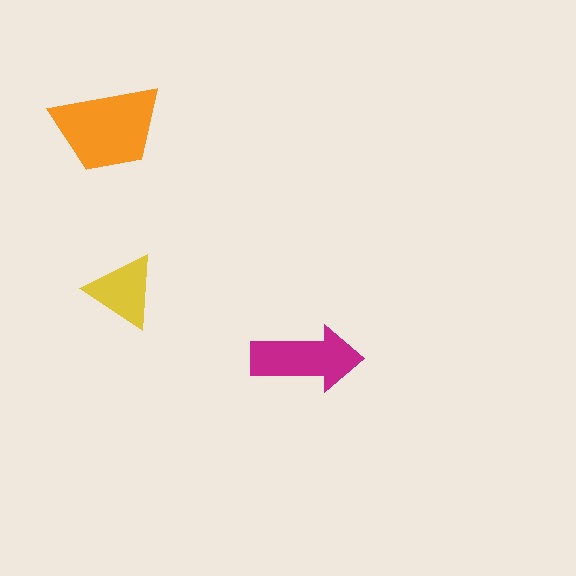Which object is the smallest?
The yellow triangle.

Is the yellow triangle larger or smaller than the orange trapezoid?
Smaller.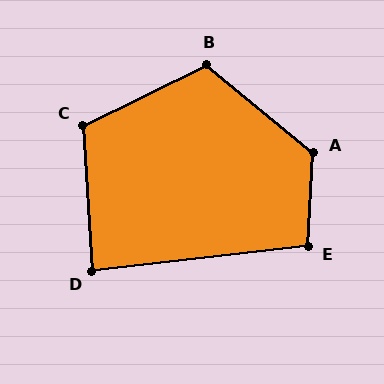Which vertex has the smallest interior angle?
D, at approximately 87 degrees.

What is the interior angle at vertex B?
Approximately 115 degrees (obtuse).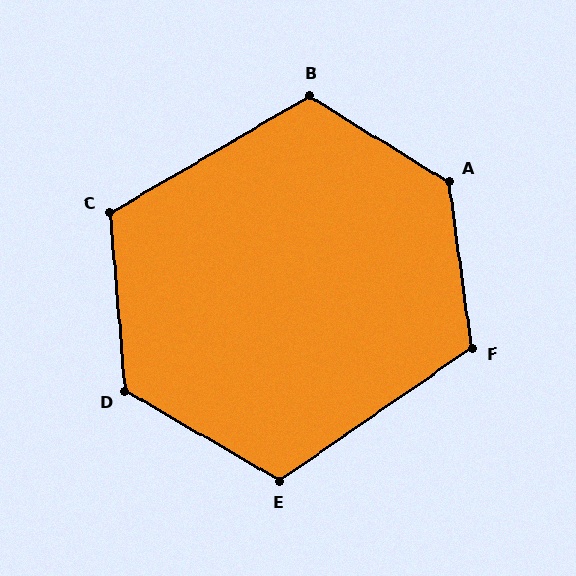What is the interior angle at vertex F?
Approximately 117 degrees (obtuse).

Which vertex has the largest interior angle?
A, at approximately 129 degrees.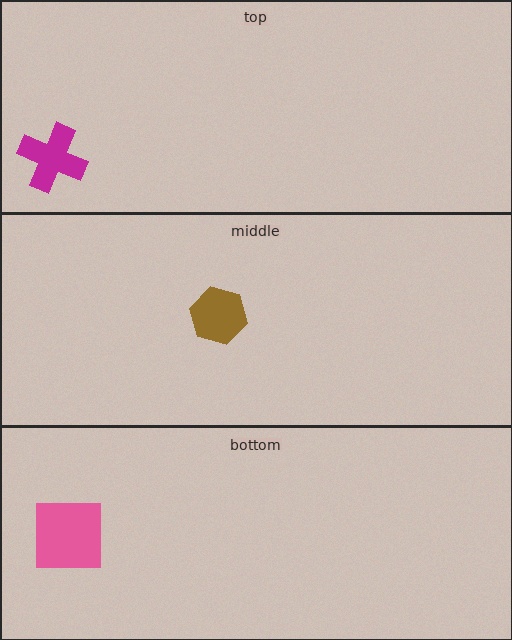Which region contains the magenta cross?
The top region.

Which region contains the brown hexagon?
The middle region.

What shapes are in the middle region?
The brown hexagon.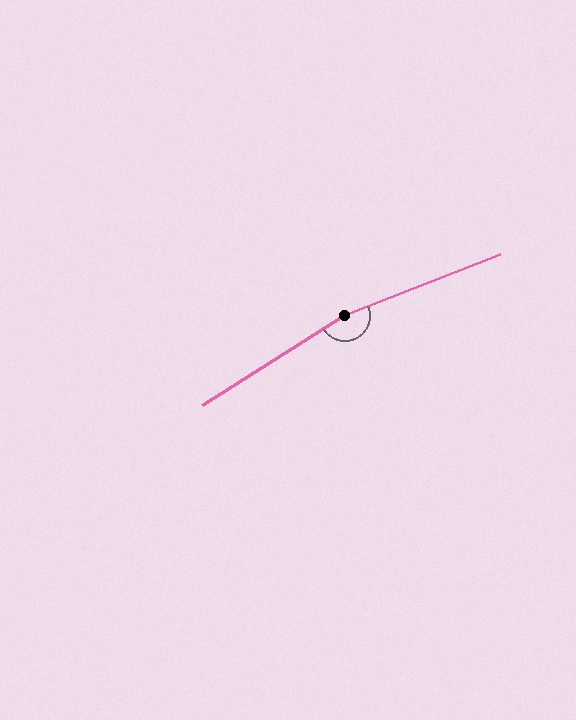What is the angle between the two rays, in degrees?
Approximately 169 degrees.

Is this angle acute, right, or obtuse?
It is obtuse.